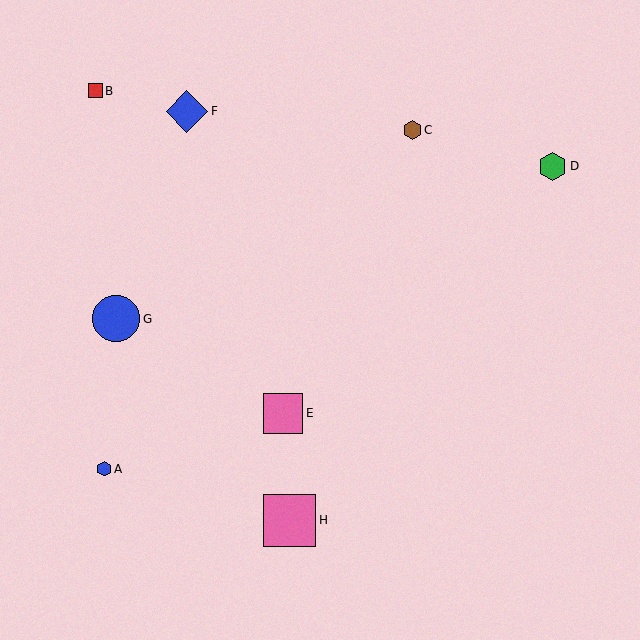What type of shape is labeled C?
Shape C is a brown hexagon.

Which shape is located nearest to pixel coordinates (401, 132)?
The brown hexagon (labeled C) at (412, 130) is nearest to that location.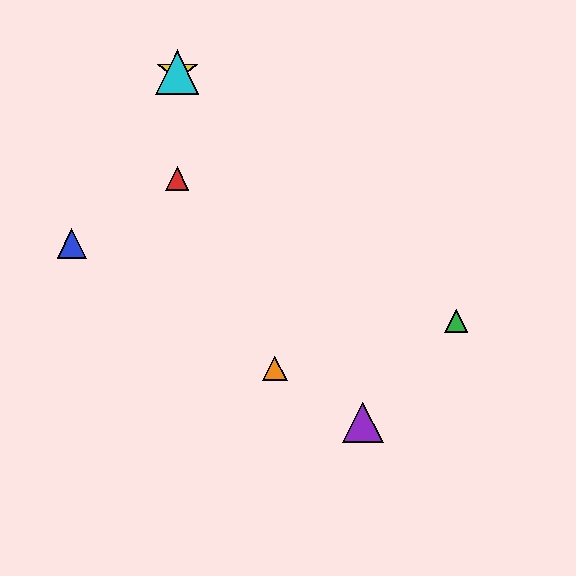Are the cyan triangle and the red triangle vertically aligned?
Yes, both are at x≈177.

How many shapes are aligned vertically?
3 shapes (the red triangle, the yellow star, the cyan triangle) are aligned vertically.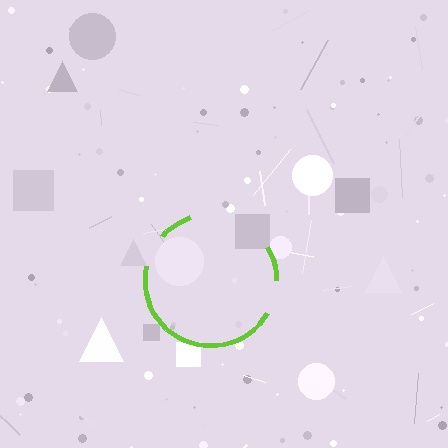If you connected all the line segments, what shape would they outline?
They would outline a circle.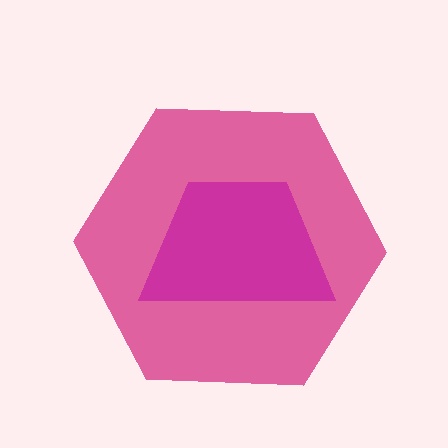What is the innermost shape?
The magenta trapezoid.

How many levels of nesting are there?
2.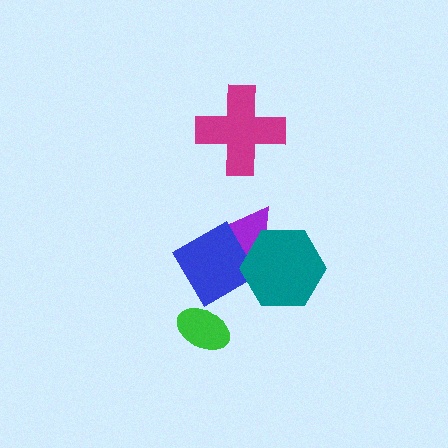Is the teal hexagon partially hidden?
No, no other shape covers it.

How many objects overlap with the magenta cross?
0 objects overlap with the magenta cross.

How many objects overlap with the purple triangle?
2 objects overlap with the purple triangle.